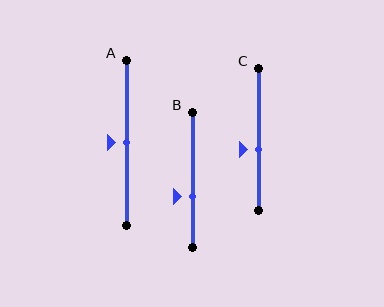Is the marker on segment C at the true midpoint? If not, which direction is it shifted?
No, the marker on segment C is shifted downward by about 7% of the segment length.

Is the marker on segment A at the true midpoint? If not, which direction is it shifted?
Yes, the marker on segment A is at the true midpoint.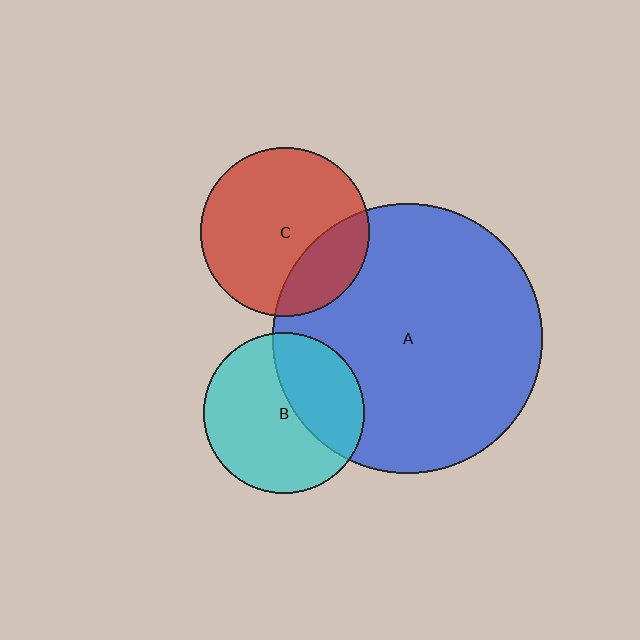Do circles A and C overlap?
Yes.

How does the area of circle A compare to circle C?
Approximately 2.6 times.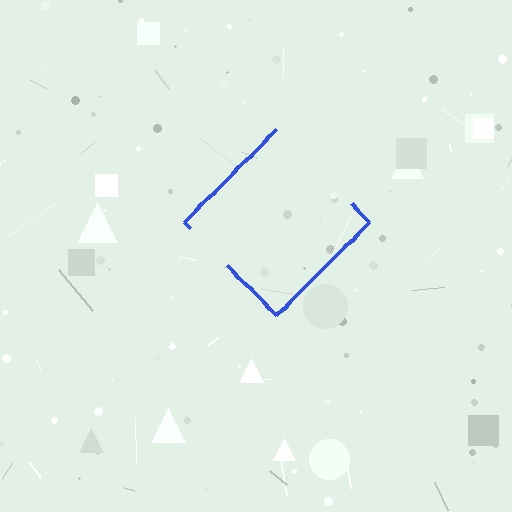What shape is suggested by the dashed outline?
The dashed outline suggests a diamond.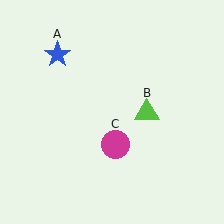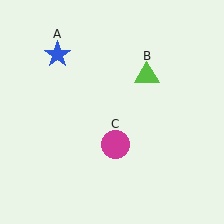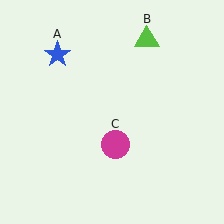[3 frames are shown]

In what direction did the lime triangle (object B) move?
The lime triangle (object B) moved up.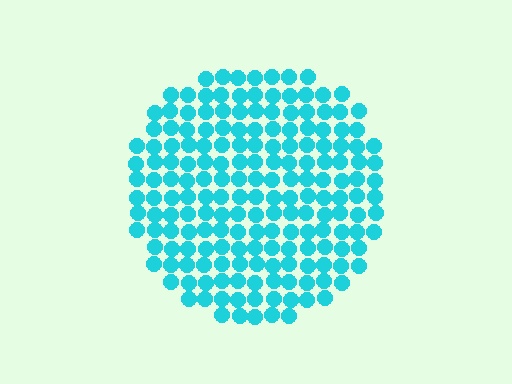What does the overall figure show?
The overall figure shows a circle.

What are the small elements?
The small elements are circles.